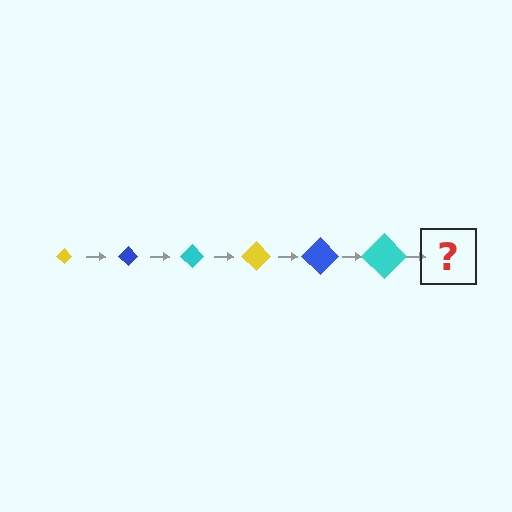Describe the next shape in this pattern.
It should be a yellow diamond, larger than the previous one.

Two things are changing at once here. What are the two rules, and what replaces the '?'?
The two rules are that the diamond grows larger each step and the color cycles through yellow, blue, and cyan. The '?' should be a yellow diamond, larger than the previous one.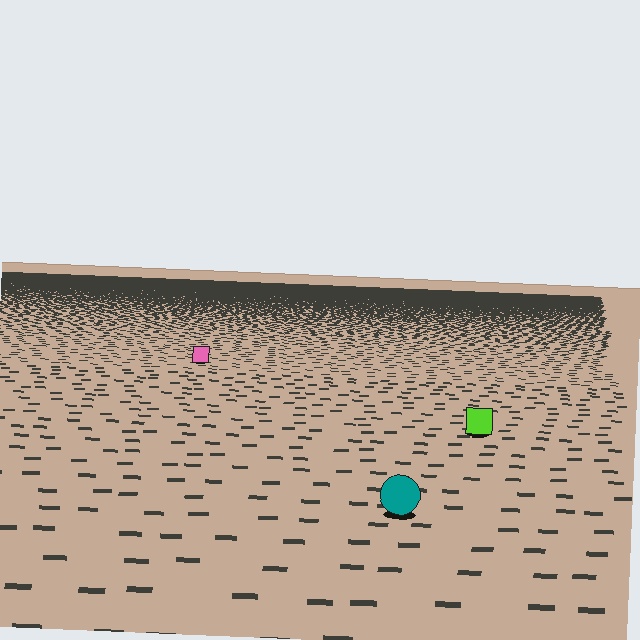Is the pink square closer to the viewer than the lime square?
No. The lime square is closer — you can tell from the texture gradient: the ground texture is coarser near it.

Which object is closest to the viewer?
The teal circle is closest. The texture marks near it are larger and more spread out.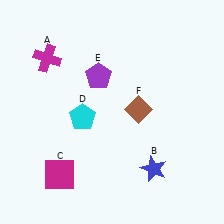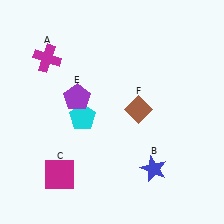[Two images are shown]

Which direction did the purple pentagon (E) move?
The purple pentagon (E) moved left.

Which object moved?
The purple pentagon (E) moved left.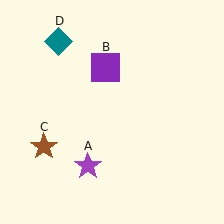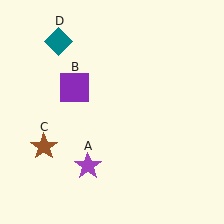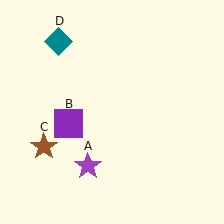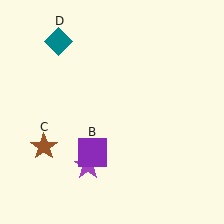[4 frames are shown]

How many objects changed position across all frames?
1 object changed position: purple square (object B).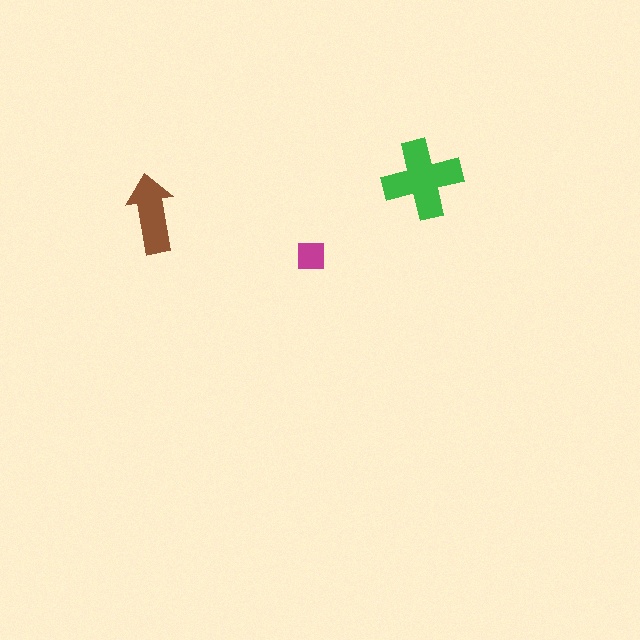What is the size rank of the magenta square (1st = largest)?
3rd.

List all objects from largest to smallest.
The green cross, the brown arrow, the magenta square.